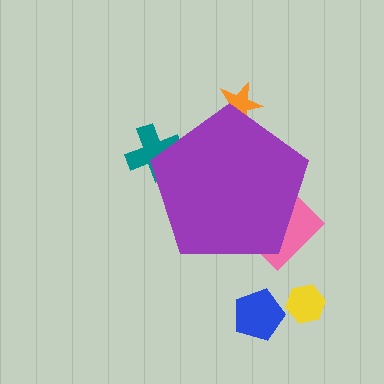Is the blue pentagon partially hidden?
No, the blue pentagon is fully visible.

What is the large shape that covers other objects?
A purple pentagon.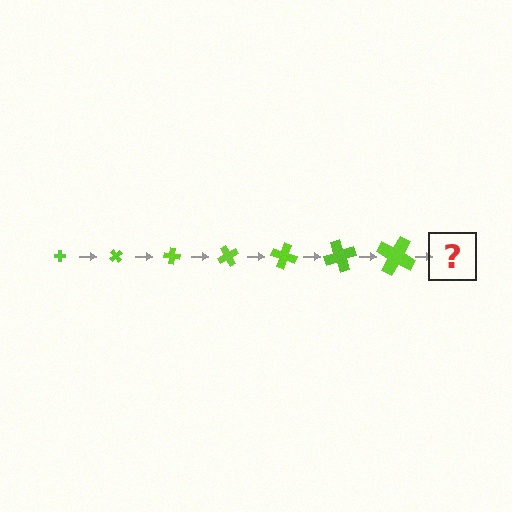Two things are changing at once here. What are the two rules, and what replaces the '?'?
The two rules are that the cross grows larger each step and it rotates 50 degrees each step. The '?' should be a cross, larger than the previous one and rotated 350 degrees from the start.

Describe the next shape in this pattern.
It should be a cross, larger than the previous one and rotated 350 degrees from the start.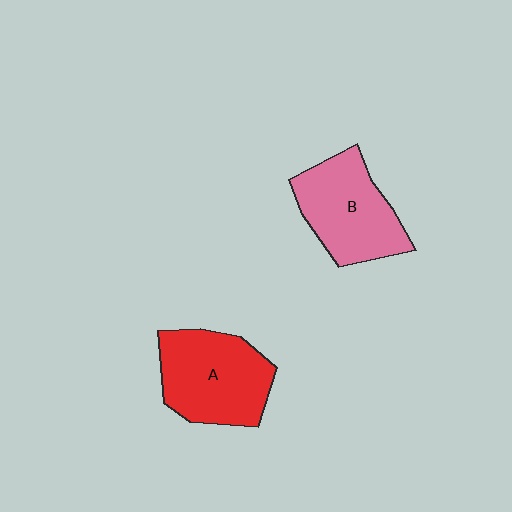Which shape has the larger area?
Shape A (red).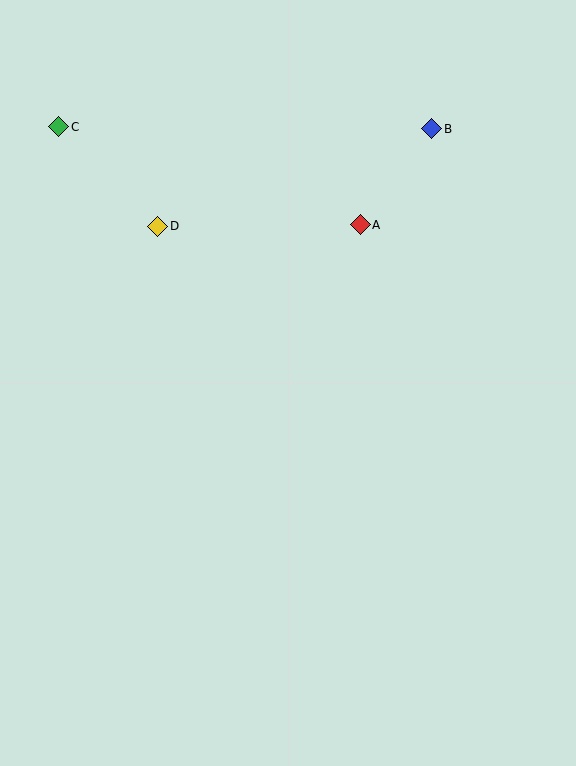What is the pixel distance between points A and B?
The distance between A and B is 119 pixels.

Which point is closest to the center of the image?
Point A at (360, 225) is closest to the center.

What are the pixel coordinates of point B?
Point B is at (432, 129).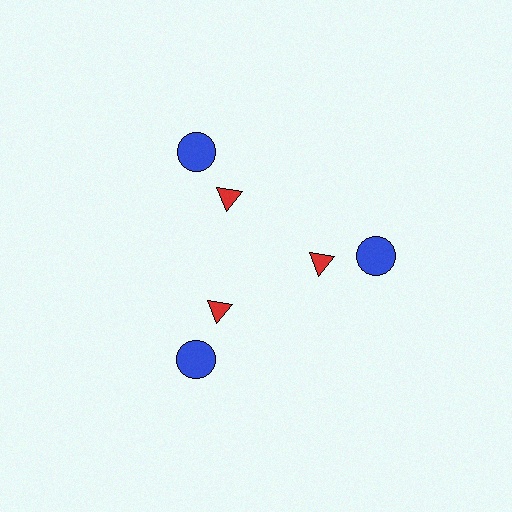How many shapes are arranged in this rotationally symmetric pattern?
There are 6 shapes, arranged in 3 groups of 2.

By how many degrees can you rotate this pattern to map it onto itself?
The pattern maps onto itself every 120 degrees of rotation.